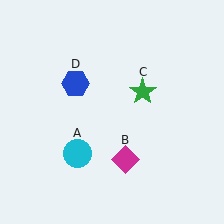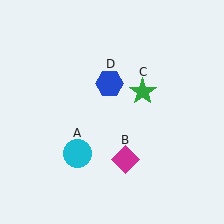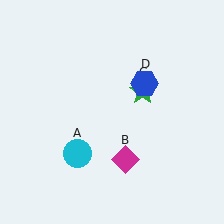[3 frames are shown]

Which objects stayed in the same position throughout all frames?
Cyan circle (object A) and magenta diamond (object B) and green star (object C) remained stationary.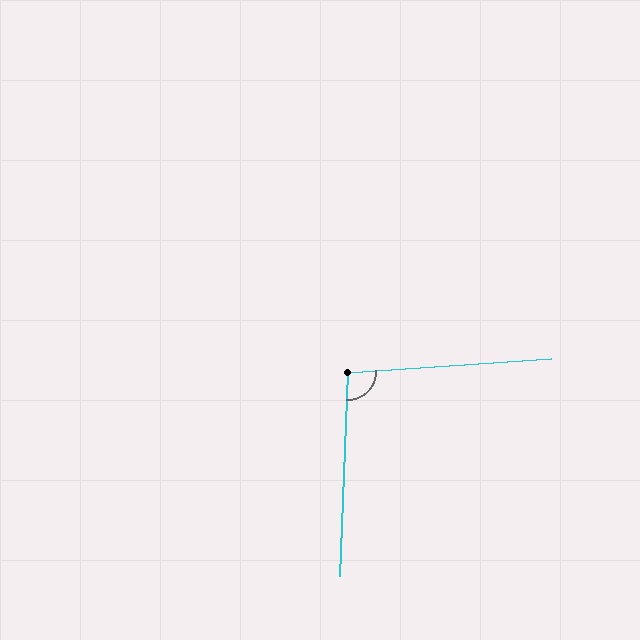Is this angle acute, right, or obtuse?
It is obtuse.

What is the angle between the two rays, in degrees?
Approximately 96 degrees.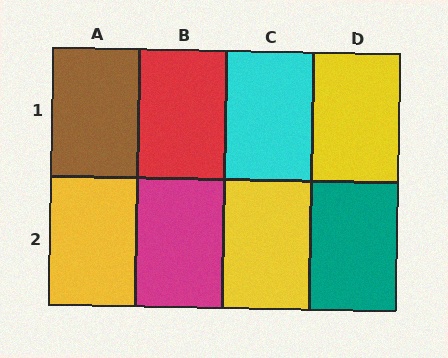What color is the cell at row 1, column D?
Yellow.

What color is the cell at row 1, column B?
Red.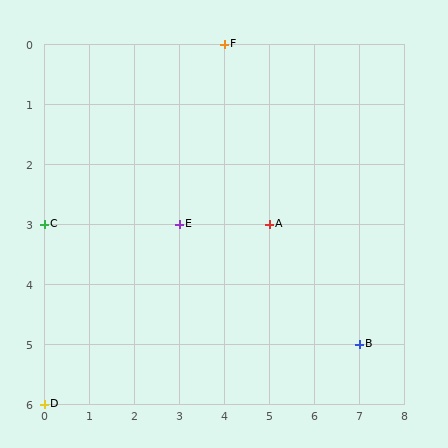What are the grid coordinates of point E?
Point E is at grid coordinates (3, 3).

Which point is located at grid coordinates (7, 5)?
Point B is at (7, 5).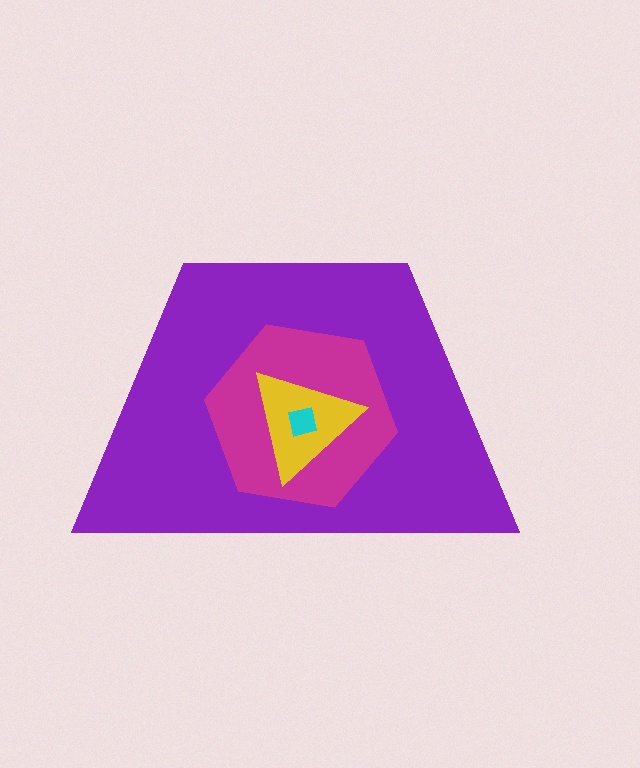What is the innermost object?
The cyan square.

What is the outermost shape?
The purple trapezoid.